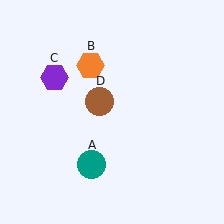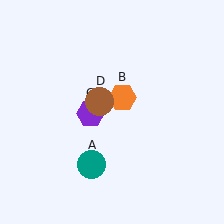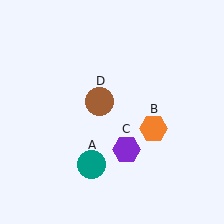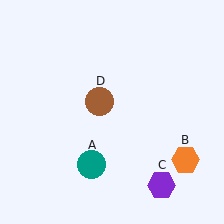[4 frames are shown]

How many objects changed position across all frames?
2 objects changed position: orange hexagon (object B), purple hexagon (object C).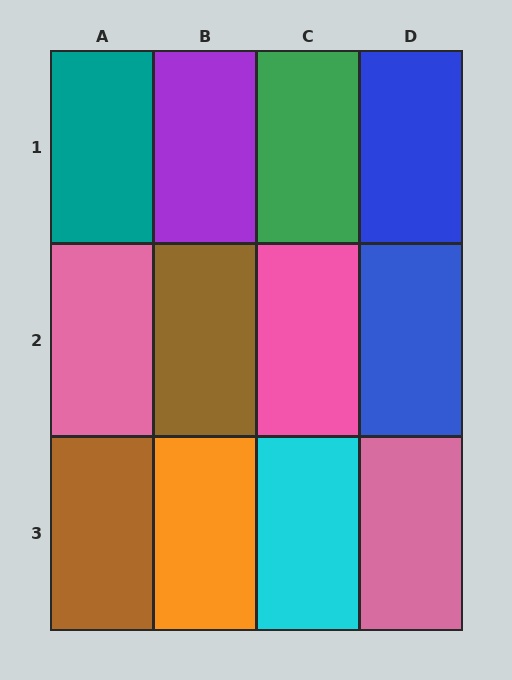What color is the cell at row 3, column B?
Orange.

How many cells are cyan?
1 cell is cyan.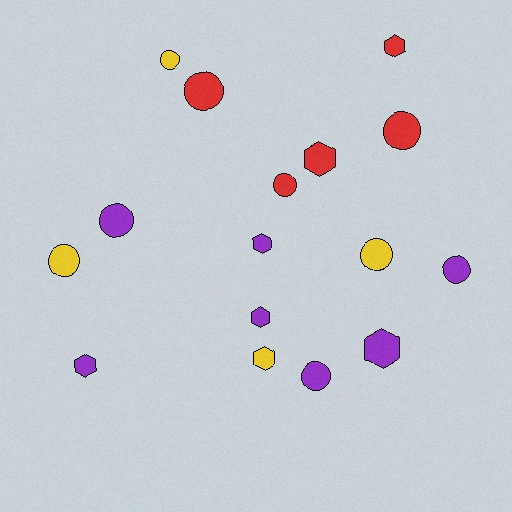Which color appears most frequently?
Purple, with 7 objects.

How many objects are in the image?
There are 16 objects.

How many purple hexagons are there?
There are 4 purple hexagons.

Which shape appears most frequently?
Circle, with 9 objects.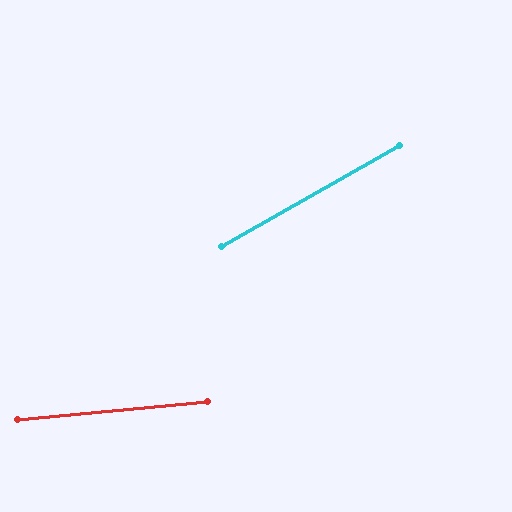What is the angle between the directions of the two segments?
Approximately 24 degrees.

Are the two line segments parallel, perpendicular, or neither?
Neither parallel nor perpendicular — they differ by about 24°.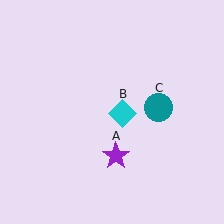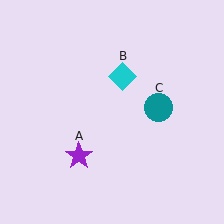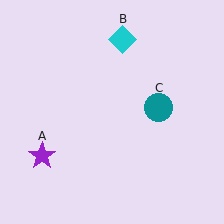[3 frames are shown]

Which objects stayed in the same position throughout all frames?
Teal circle (object C) remained stationary.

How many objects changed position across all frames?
2 objects changed position: purple star (object A), cyan diamond (object B).